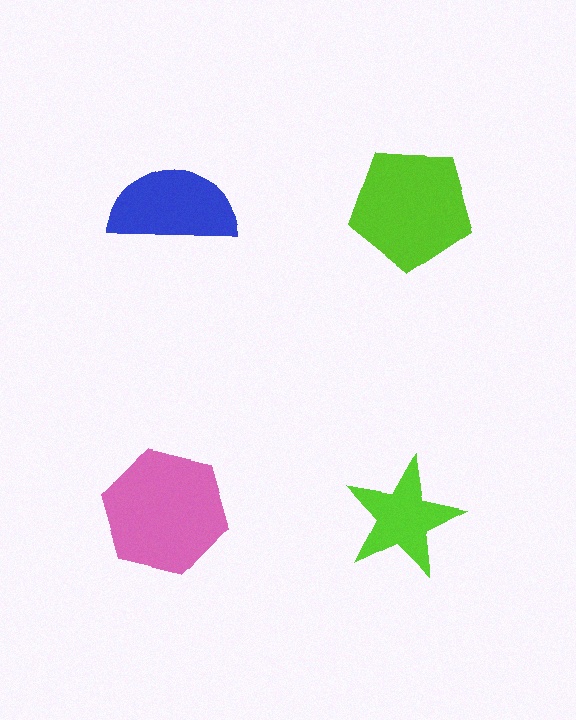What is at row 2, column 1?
A pink hexagon.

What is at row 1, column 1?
A blue semicircle.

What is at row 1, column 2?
A lime pentagon.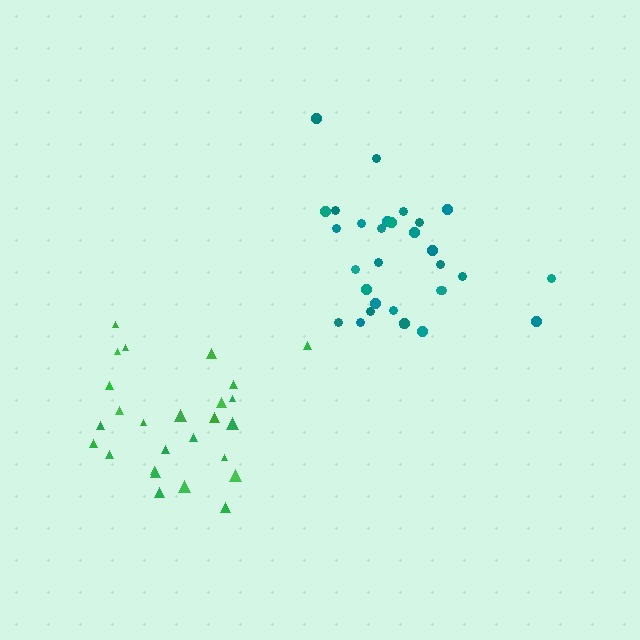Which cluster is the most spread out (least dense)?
Teal.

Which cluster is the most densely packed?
Green.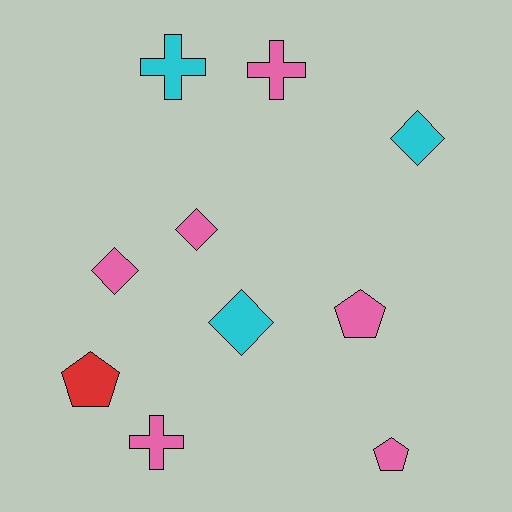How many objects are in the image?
There are 10 objects.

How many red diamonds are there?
There are no red diamonds.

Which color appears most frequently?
Pink, with 6 objects.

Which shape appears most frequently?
Diamond, with 4 objects.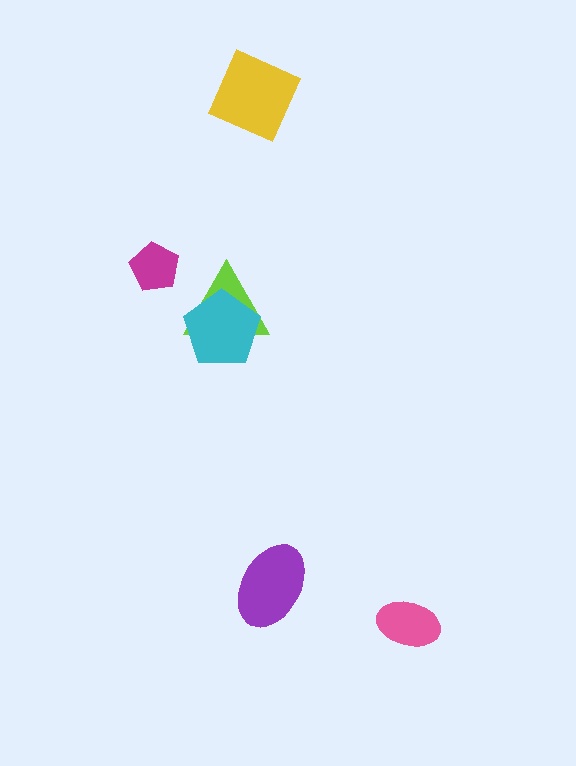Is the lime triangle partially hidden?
Yes, it is partially covered by another shape.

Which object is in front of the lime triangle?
The cyan pentagon is in front of the lime triangle.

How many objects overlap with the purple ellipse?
0 objects overlap with the purple ellipse.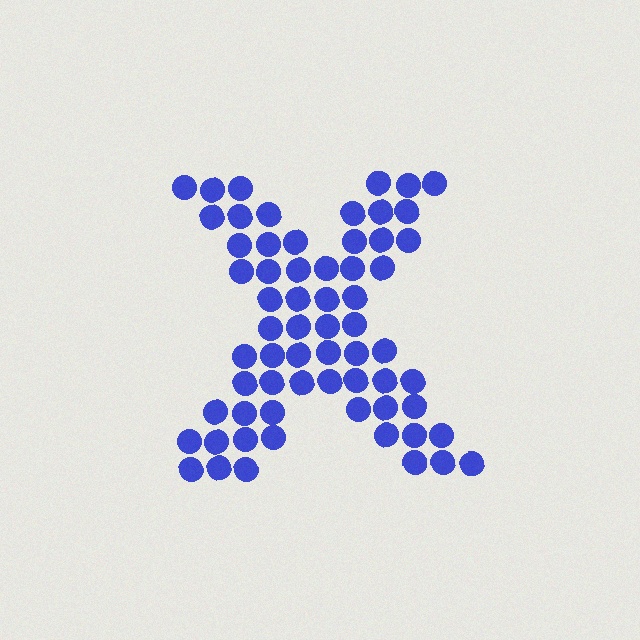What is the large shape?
The large shape is the letter X.